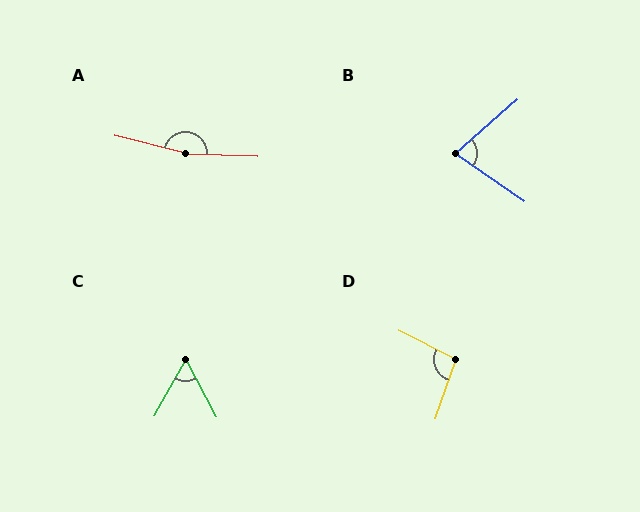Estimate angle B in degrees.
Approximately 76 degrees.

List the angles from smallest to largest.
C (58°), B (76°), D (98°), A (168°).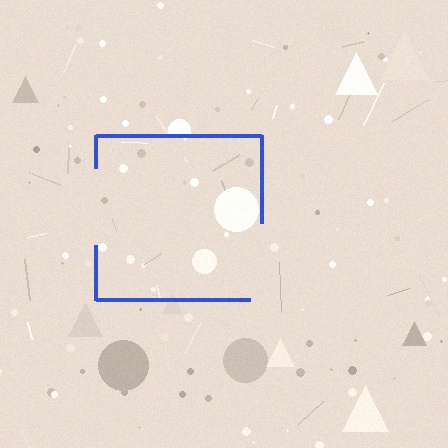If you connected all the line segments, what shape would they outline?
They would outline a square.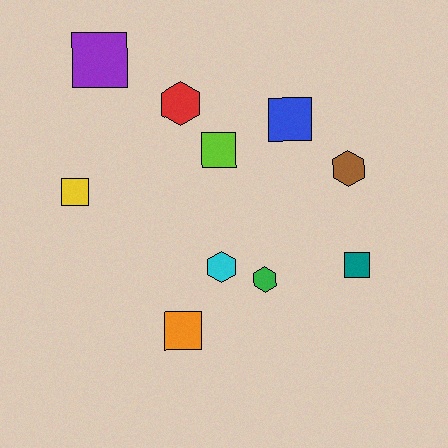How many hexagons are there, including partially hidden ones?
There are 4 hexagons.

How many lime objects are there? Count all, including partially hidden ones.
There is 1 lime object.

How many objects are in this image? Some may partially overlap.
There are 10 objects.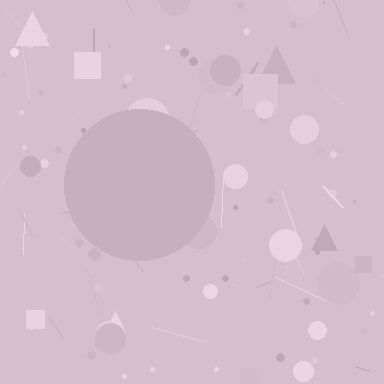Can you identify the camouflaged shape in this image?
The camouflaged shape is a circle.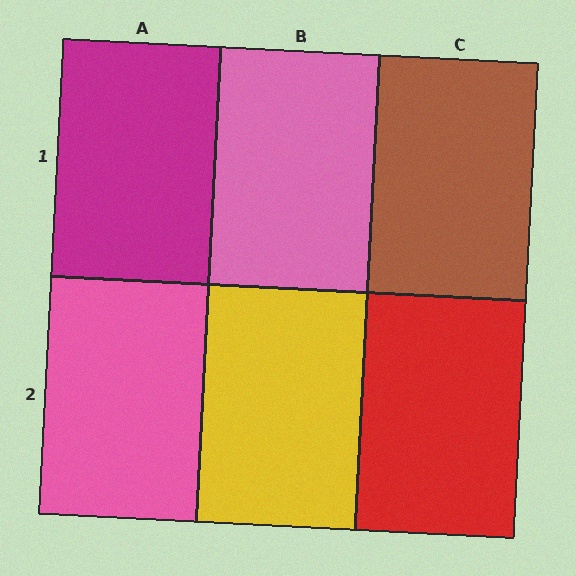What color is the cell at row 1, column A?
Magenta.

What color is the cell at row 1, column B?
Pink.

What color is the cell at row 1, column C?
Brown.